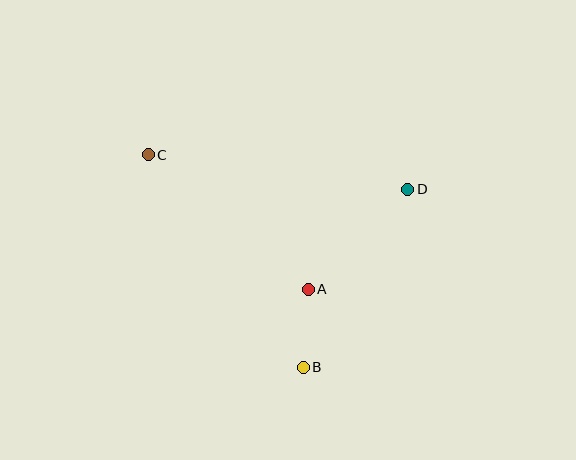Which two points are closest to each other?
Points A and B are closest to each other.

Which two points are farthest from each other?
Points B and C are farthest from each other.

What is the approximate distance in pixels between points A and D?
The distance between A and D is approximately 141 pixels.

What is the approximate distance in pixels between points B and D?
The distance between B and D is approximately 206 pixels.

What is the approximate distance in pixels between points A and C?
The distance between A and C is approximately 209 pixels.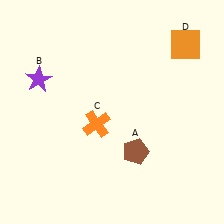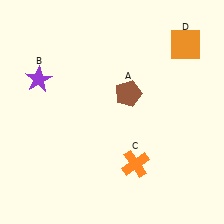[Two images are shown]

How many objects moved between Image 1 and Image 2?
2 objects moved between the two images.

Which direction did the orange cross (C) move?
The orange cross (C) moved down.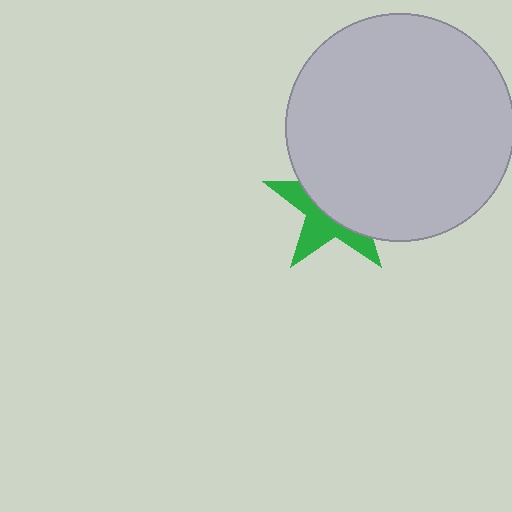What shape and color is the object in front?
The object in front is a light gray circle.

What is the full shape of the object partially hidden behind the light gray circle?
The partially hidden object is a green star.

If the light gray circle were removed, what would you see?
You would see the complete green star.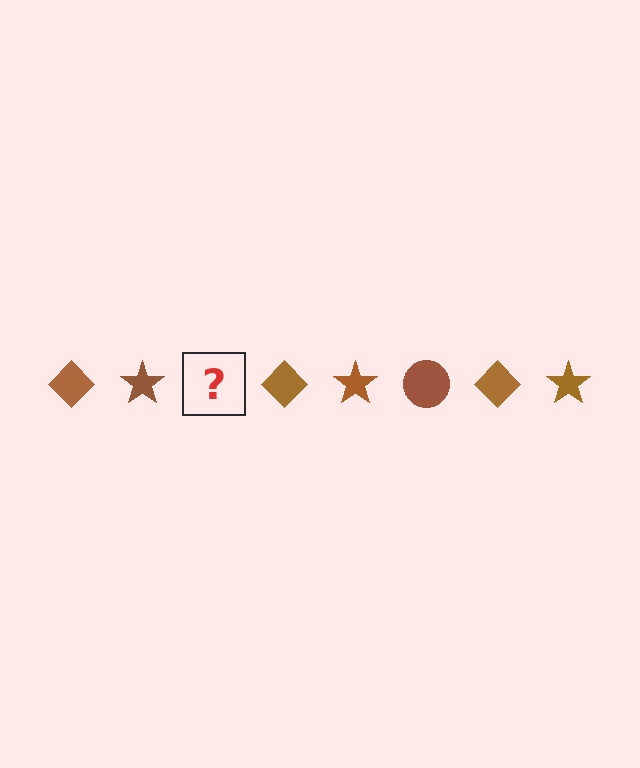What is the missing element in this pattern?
The missing element is a brown circle.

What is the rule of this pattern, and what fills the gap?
The rule is that the pattern cycles through diamond, star, circle shapes in brown. The gap should be filled with a brown circle.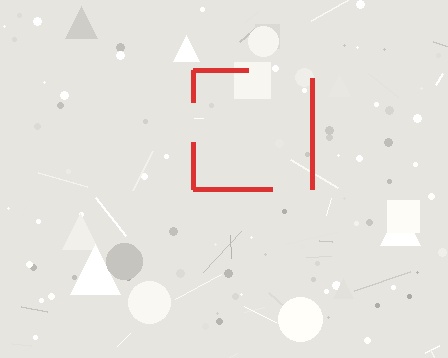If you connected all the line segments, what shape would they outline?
They would outline a square.